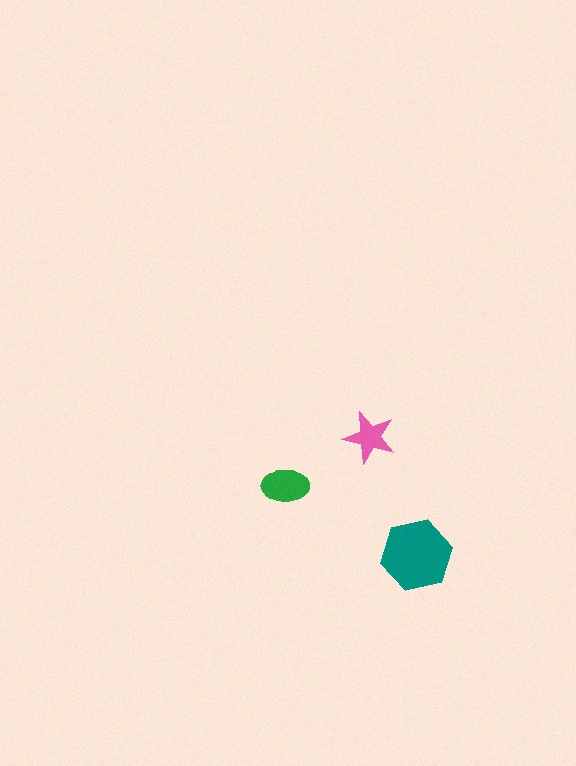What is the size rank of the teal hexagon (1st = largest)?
1st.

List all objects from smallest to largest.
The pink star, the green ellipse, the teal hexagon.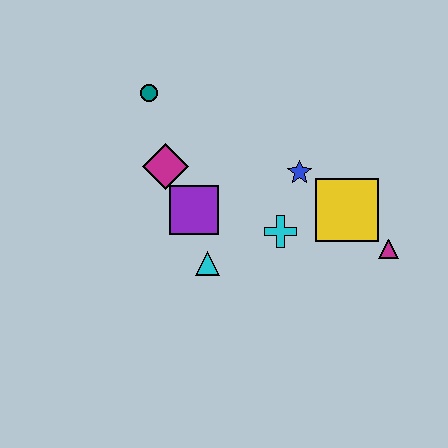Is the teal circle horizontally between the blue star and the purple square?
No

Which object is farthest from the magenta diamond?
The magenta triangle is farthest from the magenta diamond.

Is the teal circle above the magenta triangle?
Yes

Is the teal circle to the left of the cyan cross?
Yes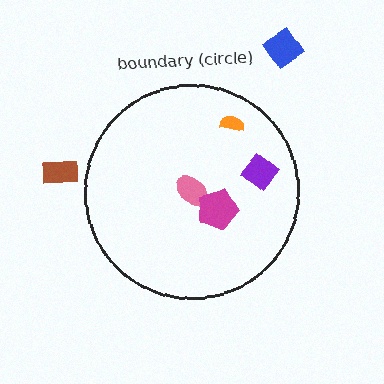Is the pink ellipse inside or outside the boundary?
Inside.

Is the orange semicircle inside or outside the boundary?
Inside.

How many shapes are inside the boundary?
4 inside, 2 outside.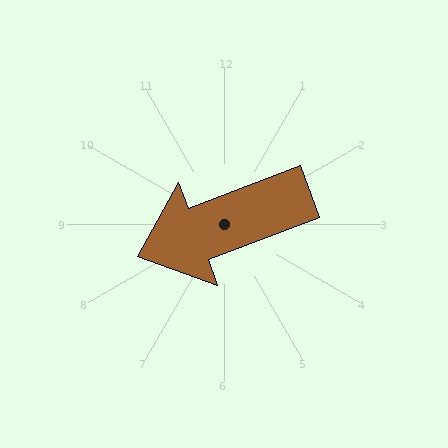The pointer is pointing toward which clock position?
Roughly 8 o'clock.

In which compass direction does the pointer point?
West.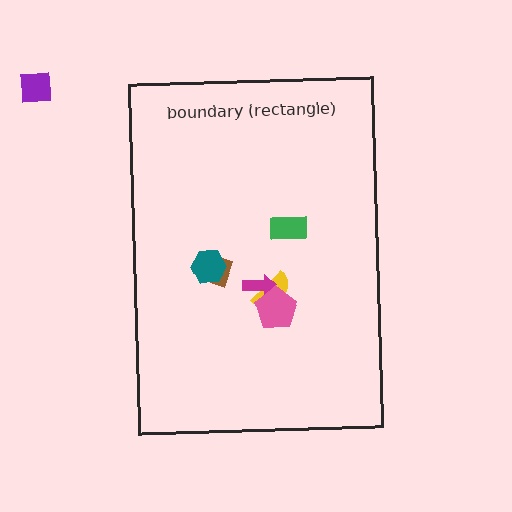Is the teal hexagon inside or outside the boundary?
Inside.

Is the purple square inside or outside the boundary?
Outside.